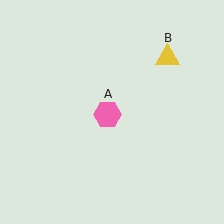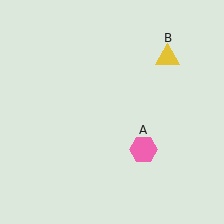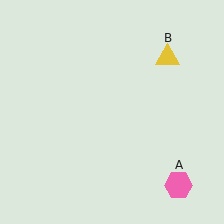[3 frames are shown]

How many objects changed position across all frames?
1 object changed position: pink hexagon (object A).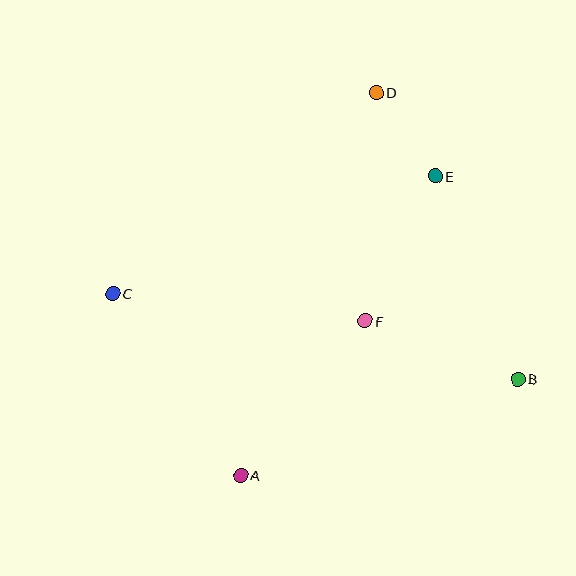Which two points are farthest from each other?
Points B and C are farthest from each other.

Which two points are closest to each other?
Points D and E are closest to each other.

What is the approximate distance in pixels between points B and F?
The distance between B and F is approximately 163 pixels.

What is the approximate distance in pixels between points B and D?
The distance between B and D is approximately 320 pixels.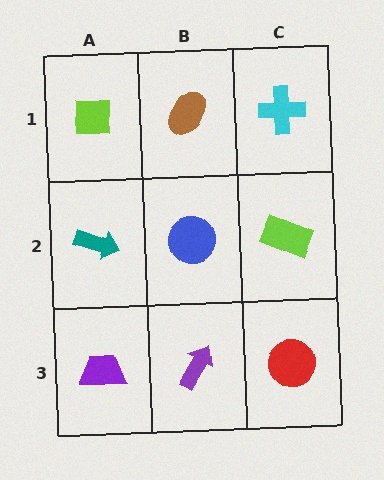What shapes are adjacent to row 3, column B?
A blue circle (row 2, column B), a purple trapezoid (row 3, column A), a red circle (row 3, column C).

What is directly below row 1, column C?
A lime rectangle.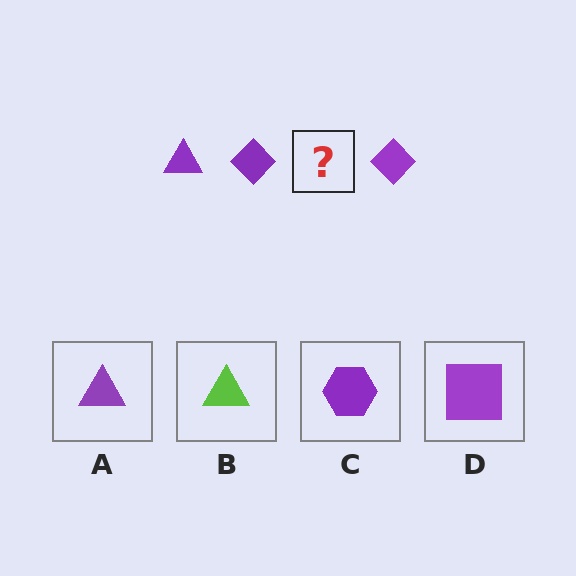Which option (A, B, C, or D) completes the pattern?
A.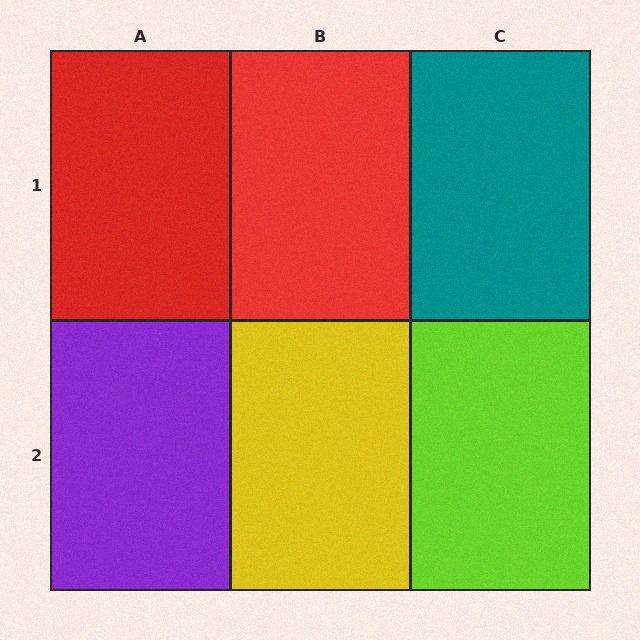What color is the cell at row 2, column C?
Lime.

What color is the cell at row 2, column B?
Yellow.